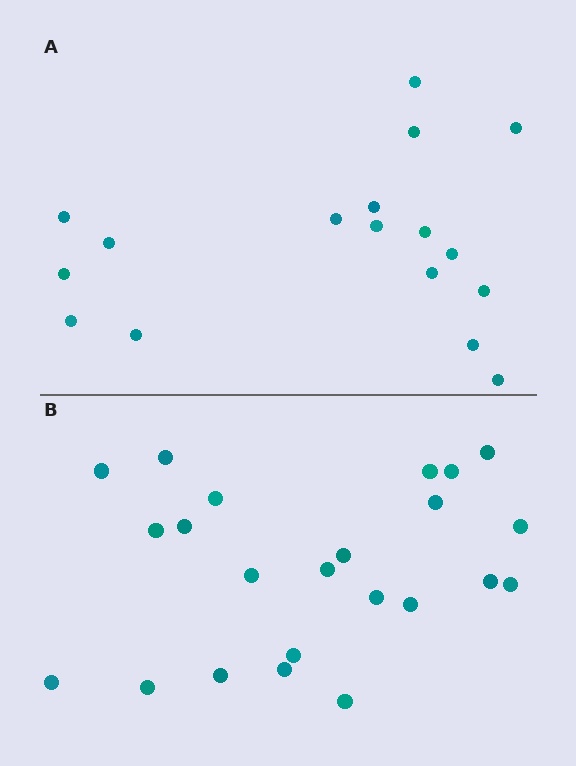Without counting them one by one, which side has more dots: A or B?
Region B (the bottom region) has more dots.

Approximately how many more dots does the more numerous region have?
Region B has about 6 more dots than region A.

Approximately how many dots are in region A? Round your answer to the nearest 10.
About 20 dots. (The exact count is 17, which rounds to 20.)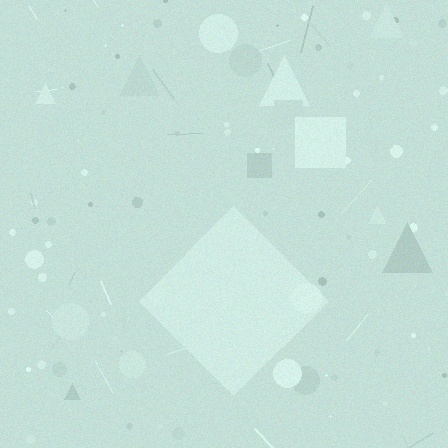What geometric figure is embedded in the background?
A diamond is embedded in the background.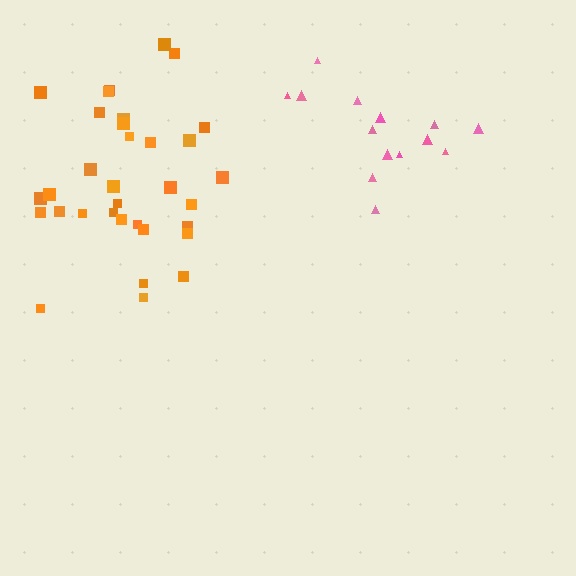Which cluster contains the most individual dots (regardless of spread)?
Orange (34).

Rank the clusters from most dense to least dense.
orange, pink.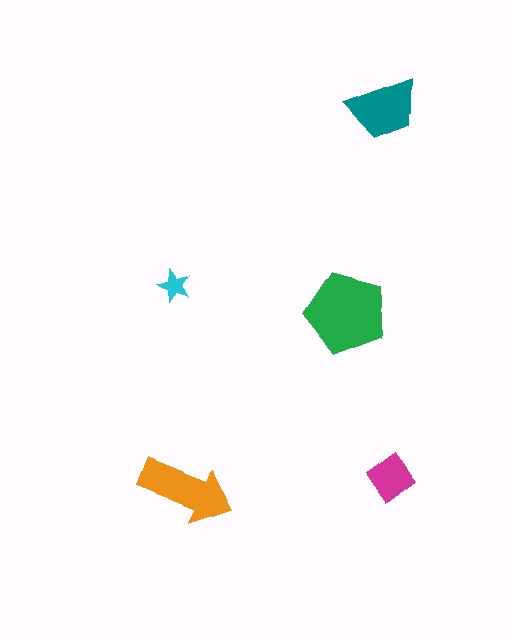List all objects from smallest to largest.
The cyan star, the magenta diamond, the teal trapezoid, the orange arrow, the green pentagon.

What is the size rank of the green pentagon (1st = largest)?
1st.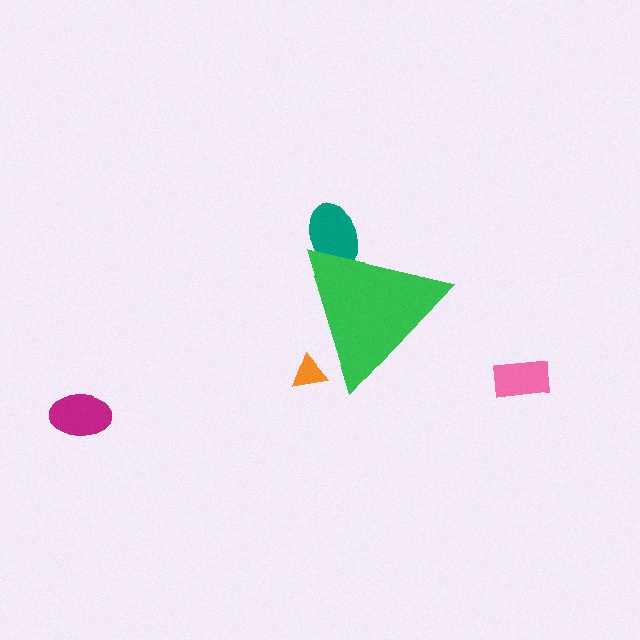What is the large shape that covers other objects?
A green triangle.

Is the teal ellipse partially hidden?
Yes, the teal ellipse is partially hidden behind the green triangle.